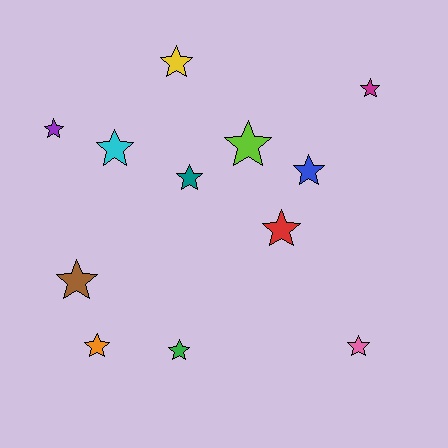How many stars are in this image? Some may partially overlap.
There are 12 stars.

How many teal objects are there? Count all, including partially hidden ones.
There is 1 teal object.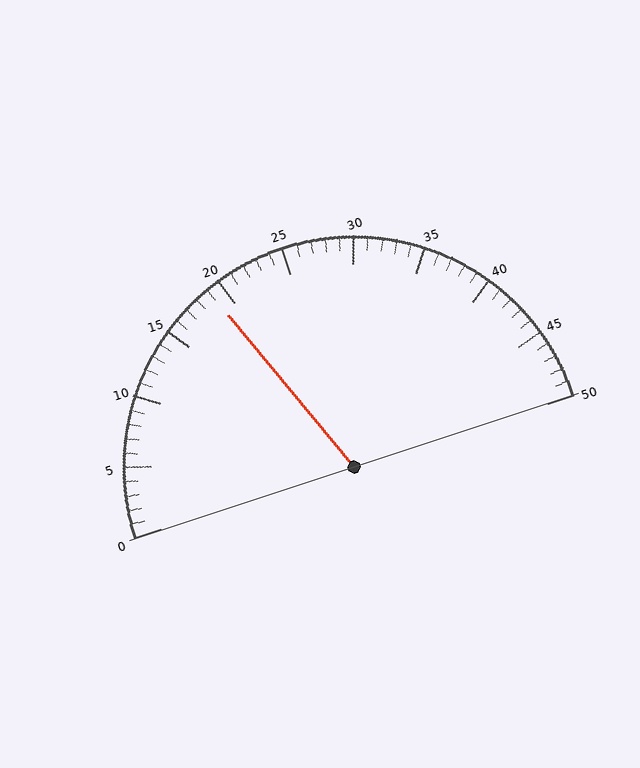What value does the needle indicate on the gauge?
The needle indicates approximately 19.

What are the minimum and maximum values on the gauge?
The gauge ranges from 0 to 50.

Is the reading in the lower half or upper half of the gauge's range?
The reading is in the lower half of the range (0 to 50).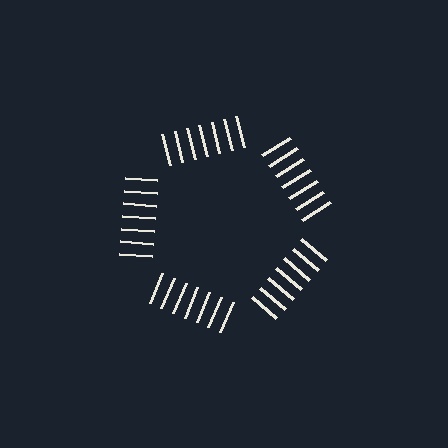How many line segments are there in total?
35 — 7 along each of the 5 edges.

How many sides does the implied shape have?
5 sides — the line-ends trace a pentagon.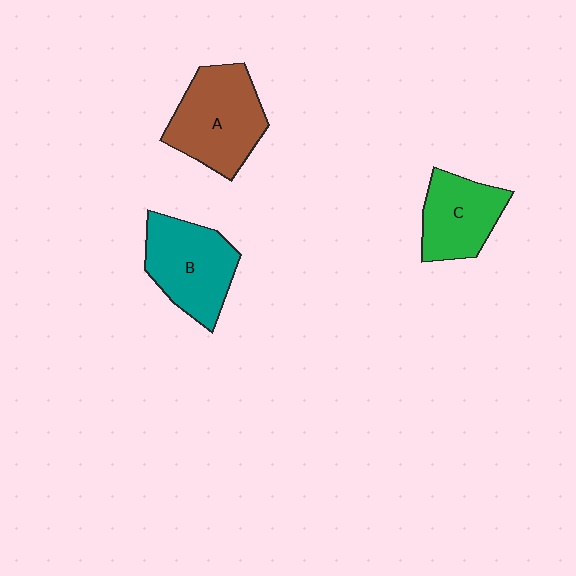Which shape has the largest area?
Shape A (brown).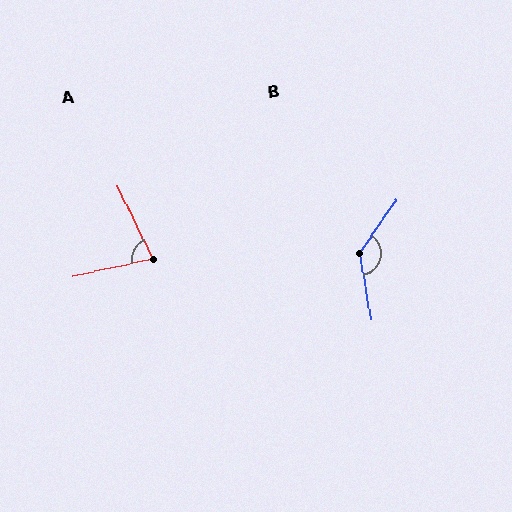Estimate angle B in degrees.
Approximately 136 degrees.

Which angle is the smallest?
A, at approximately 77 degrees.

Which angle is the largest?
B, at approximately 136 degrees.